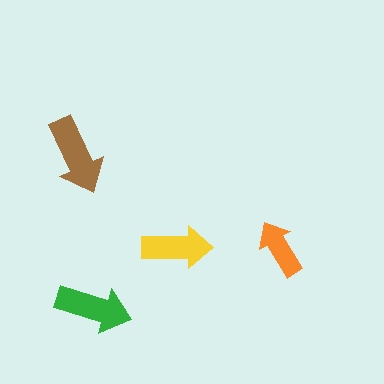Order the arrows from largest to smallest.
the brown one, the green one, the yellow one, the orange one.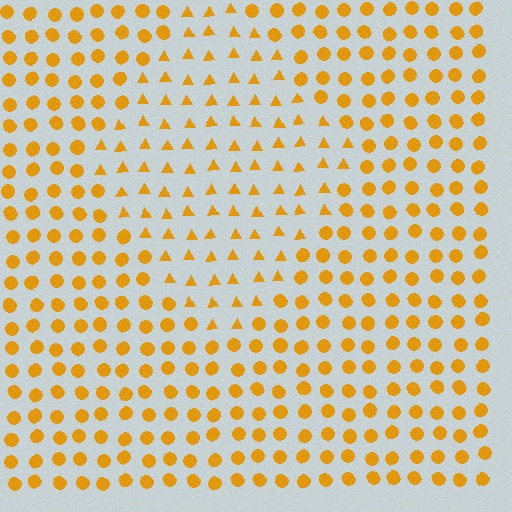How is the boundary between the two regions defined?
The boundary is defined by a change in element shape: triangles inside vs. circles outside. All elements share the same color and spacing.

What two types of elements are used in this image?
The image uses triangles inside the diamond region and circles outside it.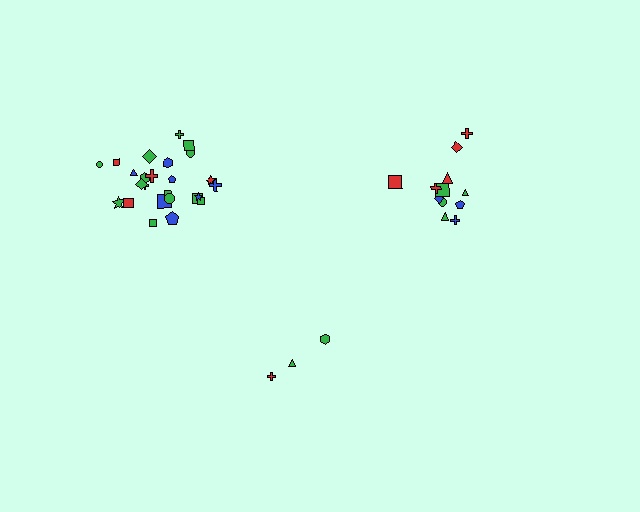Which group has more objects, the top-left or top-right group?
The top-left group.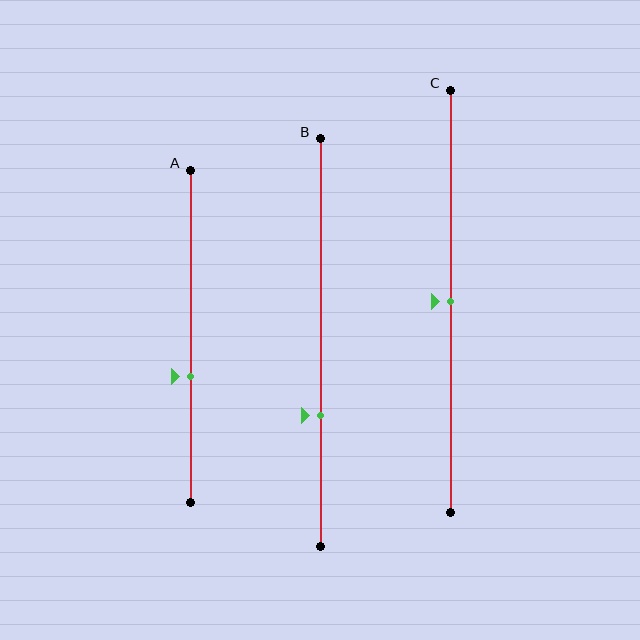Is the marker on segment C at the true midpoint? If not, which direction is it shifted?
Yes, the marker on segment C is at the true midpoint.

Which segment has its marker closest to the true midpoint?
Segment C has its marker closest to the true midpoint.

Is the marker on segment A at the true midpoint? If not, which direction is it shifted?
No, the marker on segment A is shifted downward by about 12% of the segment length.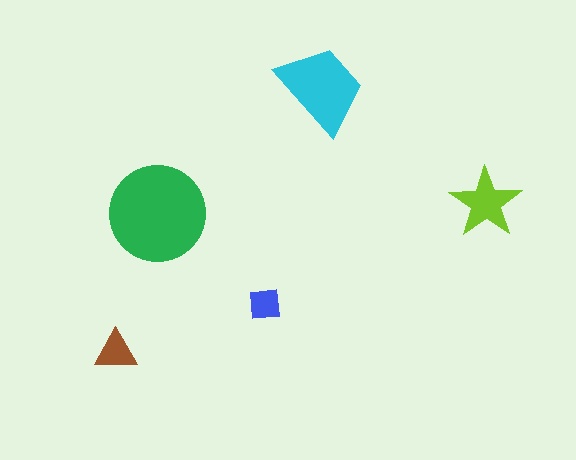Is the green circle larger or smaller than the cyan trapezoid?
Larger.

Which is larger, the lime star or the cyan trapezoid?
The cyan trapezoid.